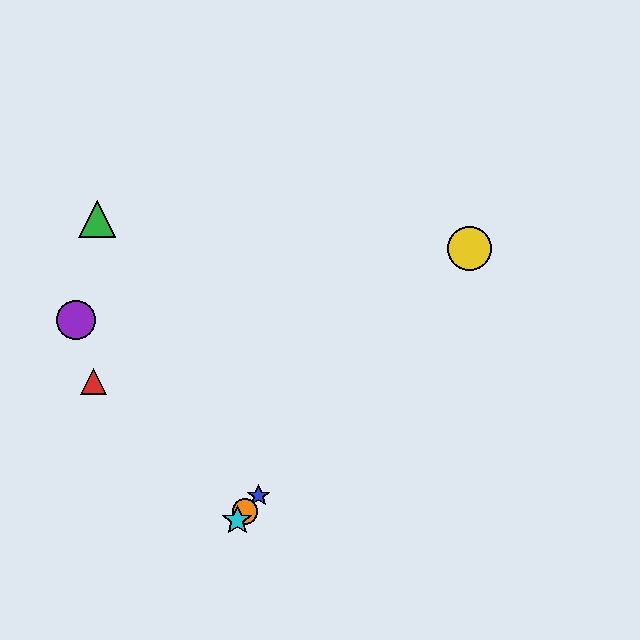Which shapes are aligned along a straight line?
The blue star, the yellow circle, the orange circle, the cyan star are aligned along a straight line.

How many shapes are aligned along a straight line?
4 shapes (the blue star, the yellow circle, the orange circle, the cyan star) are aligned along a straight line.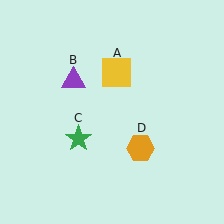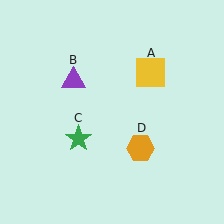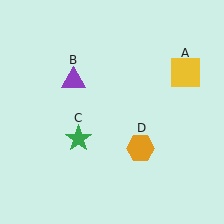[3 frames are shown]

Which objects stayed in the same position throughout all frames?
Purple triangle (object B) and green star (object C) and orange hexagon (object D) remained stationary.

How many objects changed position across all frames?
1 object changed position: yellow square (object A).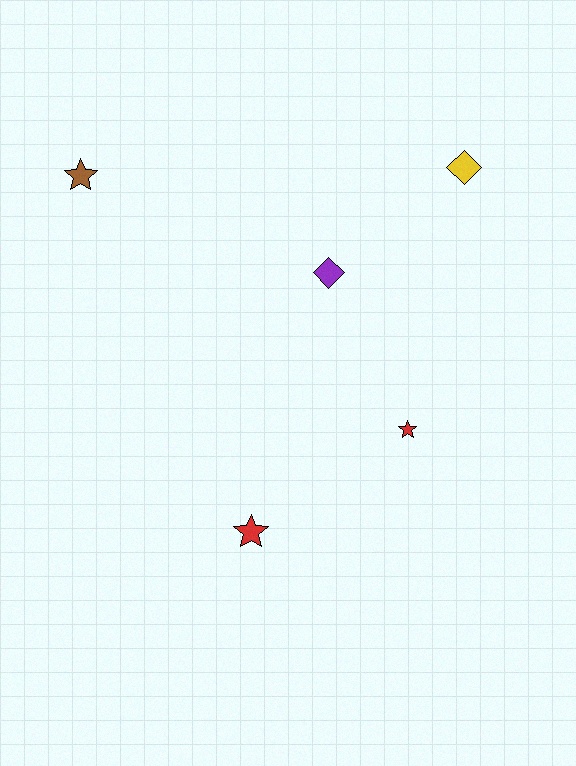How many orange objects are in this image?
There are no orange objects.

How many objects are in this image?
There are 5 objects.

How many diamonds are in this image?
There are 2 diamonds.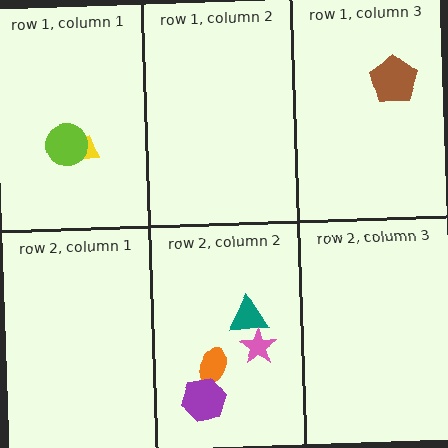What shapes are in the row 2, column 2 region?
The orange ellipse, the teal triangle, the pink star, the purple hexagon.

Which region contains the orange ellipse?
The row 2, column 2 region.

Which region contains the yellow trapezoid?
The row 1, column 1 region.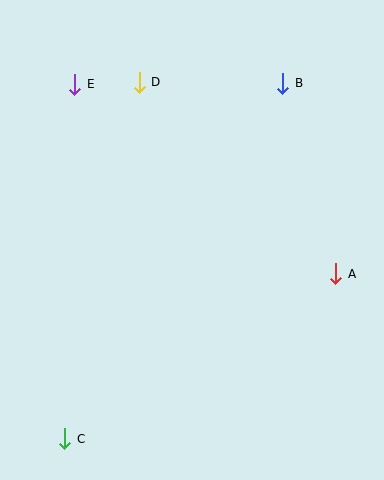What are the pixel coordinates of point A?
Point A is at (336, 274).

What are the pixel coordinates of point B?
Point B is at (283, 83).